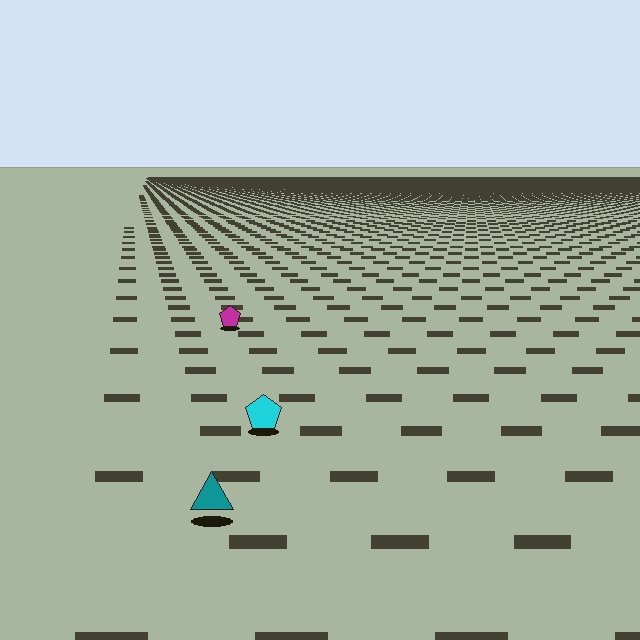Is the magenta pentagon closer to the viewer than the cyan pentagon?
No. The cyan pentagon is closer — you can tell from the texture gradient: the ground texture is coarser near it.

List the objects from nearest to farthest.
From nearest to farthest: the teal triangle, the cyan pentagon, the magenta pentagon.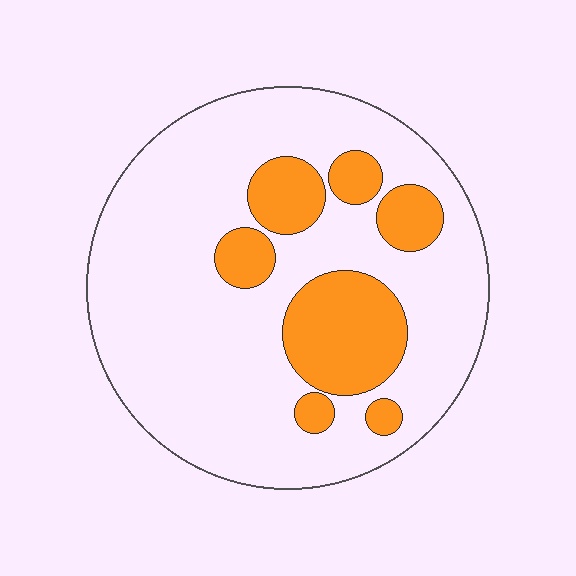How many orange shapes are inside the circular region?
7.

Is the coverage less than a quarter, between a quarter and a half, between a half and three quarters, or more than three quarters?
Less than a quarter.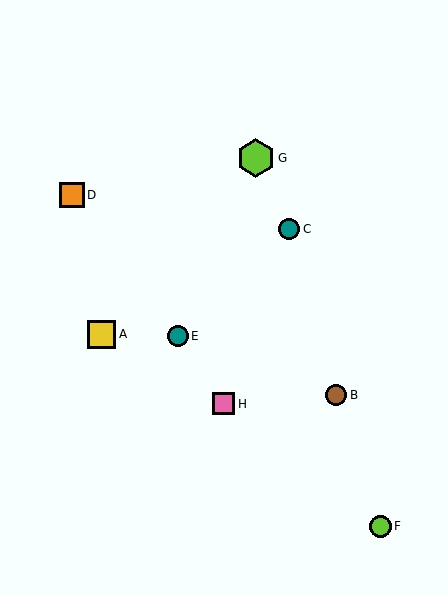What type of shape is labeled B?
Shape B is a brown circle.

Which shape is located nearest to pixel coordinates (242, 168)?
The lime hexagon (labeled G) at (256, 158) is nearest to that location.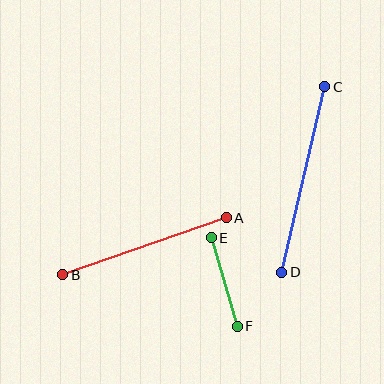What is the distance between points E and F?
The distance is approximately 93 pixels.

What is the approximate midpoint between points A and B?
The midpoint is at approximately (145, 246) pixels.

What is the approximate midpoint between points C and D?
The midpoint is at approximately (303, 180) pixels.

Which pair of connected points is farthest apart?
Points C and D are farthest apart.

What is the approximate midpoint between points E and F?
The midpoint is at approximately (224, 282) pixels.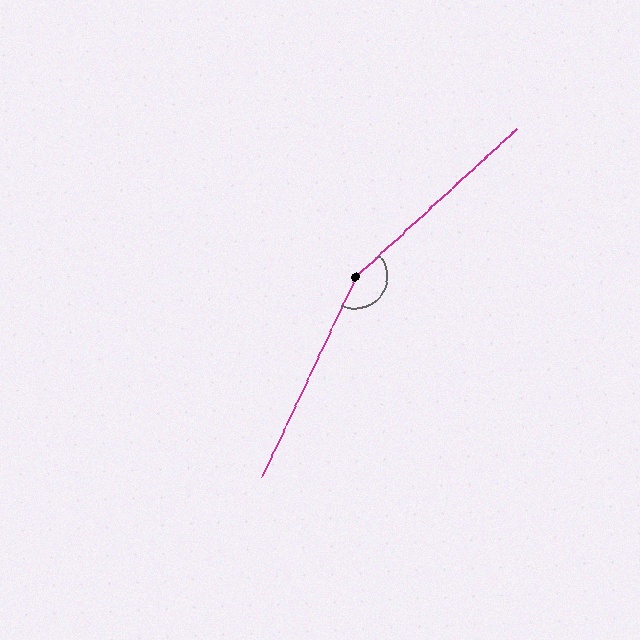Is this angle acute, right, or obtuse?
It is obtuse.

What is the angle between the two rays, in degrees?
Approximately 157 degrees.